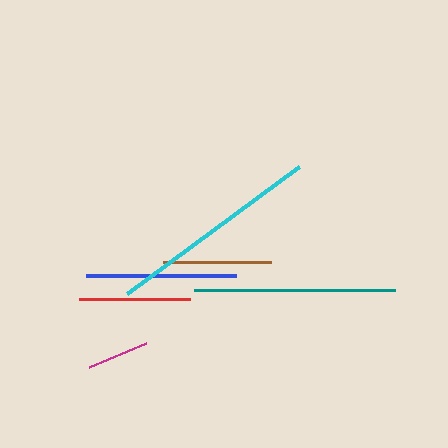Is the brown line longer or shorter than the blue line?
The blue line is longer than the brown line.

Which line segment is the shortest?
The magenta line is the shortest at approximately 61 pixels.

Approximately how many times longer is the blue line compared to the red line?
The blue line is approximately 1.3 times the length of the red line.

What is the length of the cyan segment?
The cyan segment is approximately 214 pixels long.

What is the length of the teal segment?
The teal segment is approximately 201 pixels long.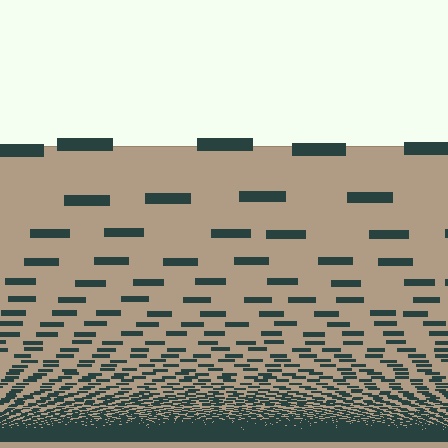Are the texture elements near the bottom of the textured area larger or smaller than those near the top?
Smaller. The gradient is inverted — elements near the bottom are smaller and denser.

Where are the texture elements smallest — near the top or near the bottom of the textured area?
Near the bottom.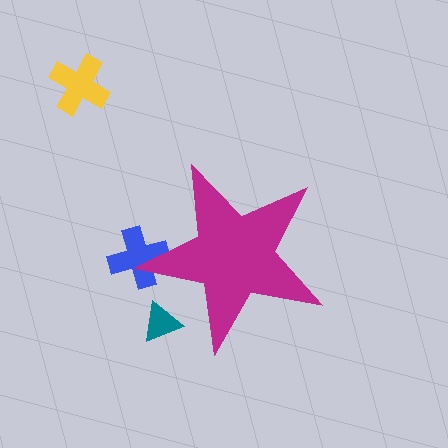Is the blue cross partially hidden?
Yes, the blue cross is partially hidden behind the magenta star.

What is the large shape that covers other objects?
A magenta star.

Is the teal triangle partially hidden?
Yes, the teal triangle is partially hidden behind the magenta star.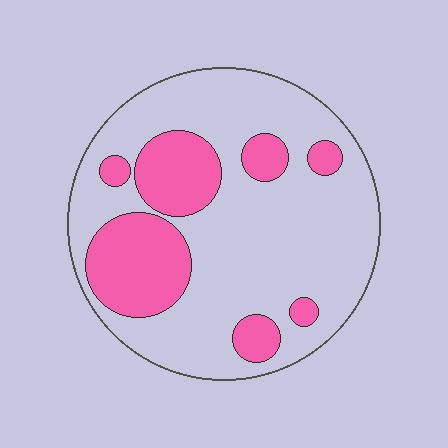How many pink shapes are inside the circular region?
7.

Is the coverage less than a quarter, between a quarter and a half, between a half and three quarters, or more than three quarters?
Between a quarter and a half.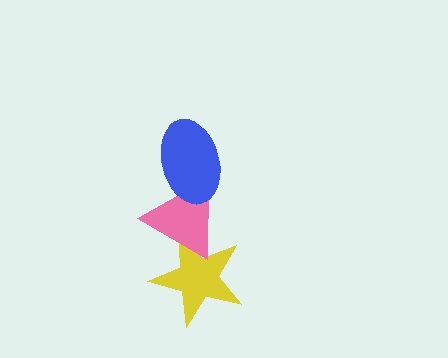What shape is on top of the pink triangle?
The blue ellipse is on top of the pink triangle.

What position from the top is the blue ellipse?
The blue ellipse is 1st from the top.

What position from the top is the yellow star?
The yellow star is 3rd from the top.